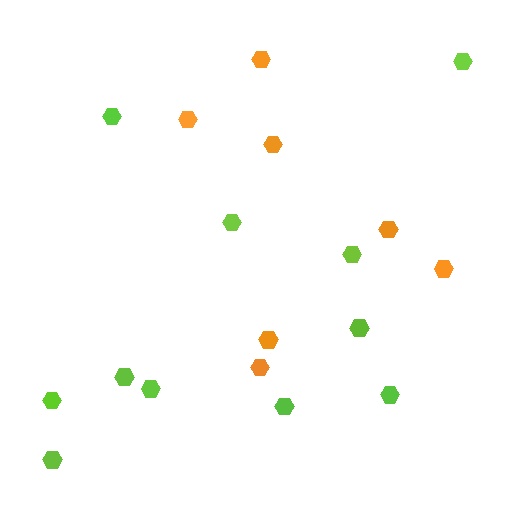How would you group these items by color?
There are 2 groups: one group of orange hexagons (7) and one group of lime hexagons (11).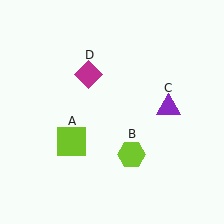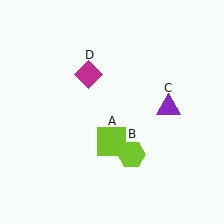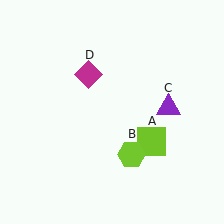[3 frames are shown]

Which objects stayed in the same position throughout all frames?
Lime hexagon (object B) and purple triangle (object C) and magenta diamond (object D) remained stationary.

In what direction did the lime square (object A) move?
The lime square (object A) moved right.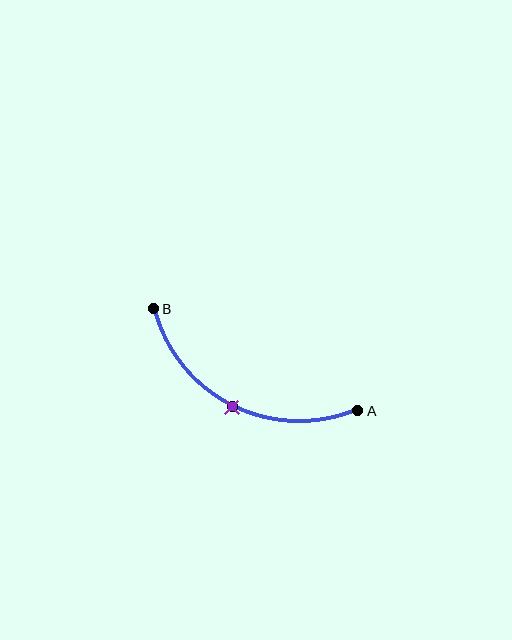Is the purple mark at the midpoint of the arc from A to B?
Yes. The purple mark lies on the arc at equal arc-length from both A and B — it is the arc midpoint.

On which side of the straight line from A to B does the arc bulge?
The arc bulges below the straight line connecting A and B.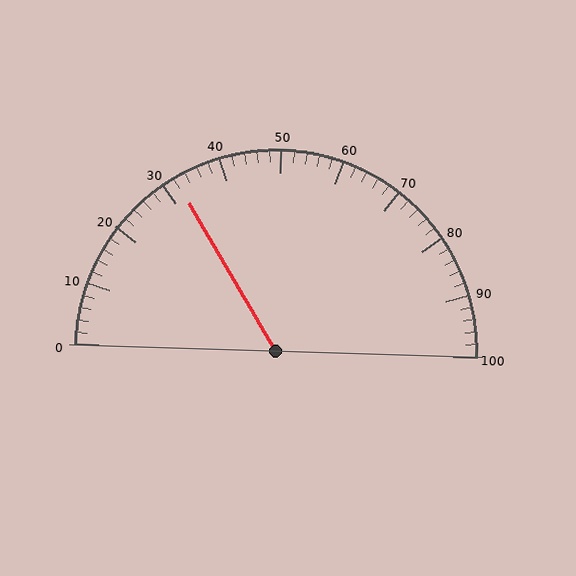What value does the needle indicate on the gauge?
The needle indicates approximately 32.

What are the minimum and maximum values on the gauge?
The gauge ranges from 0 to 100.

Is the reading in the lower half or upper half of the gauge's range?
The reading is in the lower half of the range (0 to 100).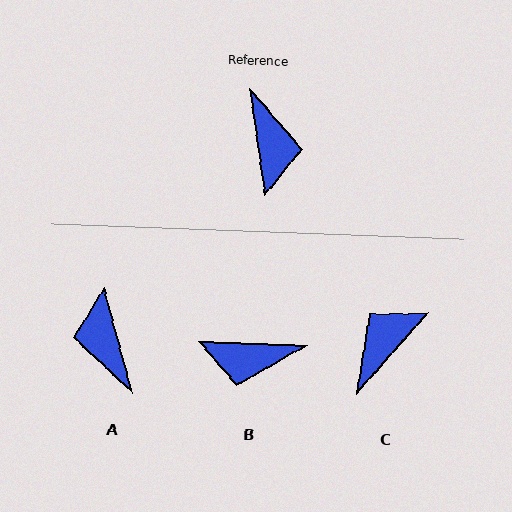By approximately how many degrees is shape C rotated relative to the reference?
Approximately 130 degrees counter-clockwise.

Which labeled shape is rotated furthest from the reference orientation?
A, about 173 degrees away.